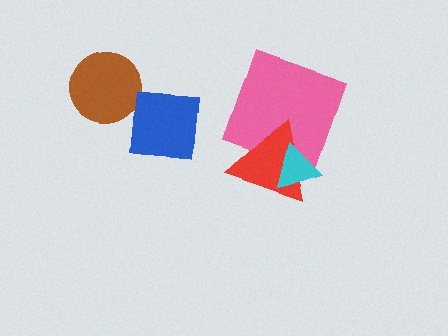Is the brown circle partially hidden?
Yes, it is partially covered by another shape.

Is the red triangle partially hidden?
Yes, it is partially covered by another shape.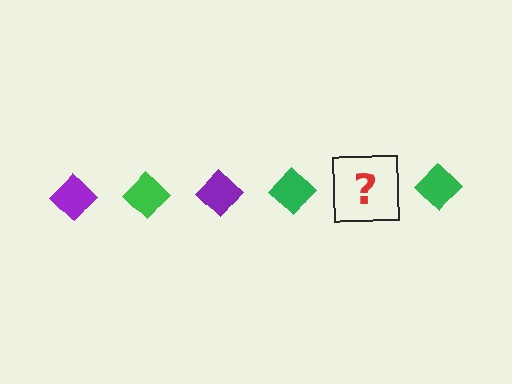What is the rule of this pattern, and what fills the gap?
The rule is that the pattern cycles through purple, green diamonds. The gap should be filled with a purple diamond.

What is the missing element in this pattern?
The missing element is a purple diamond.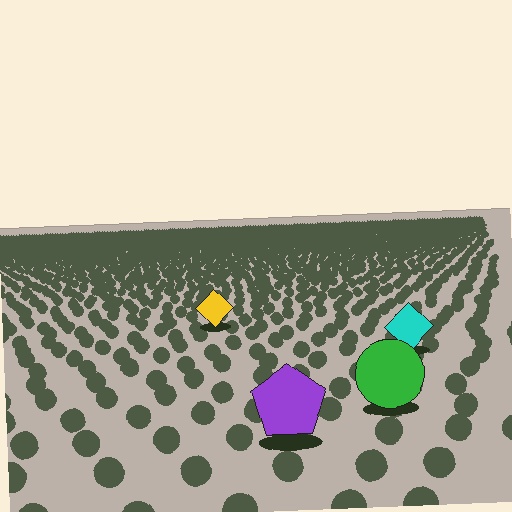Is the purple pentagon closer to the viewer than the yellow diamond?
Yes. The purple pentagon is closer — you can tell from the texture gradient: the ground texture is coarser near it.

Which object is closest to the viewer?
The purple pentagon is closest. The texture marks near it are larger and more spread out.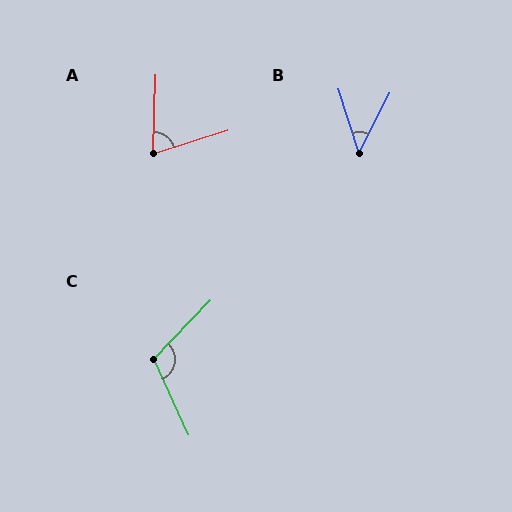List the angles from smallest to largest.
B (44°), A (71°), C (111°).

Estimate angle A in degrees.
Approximately 71 degrees.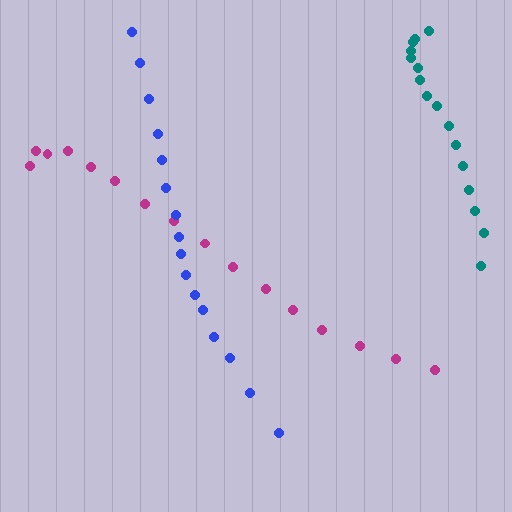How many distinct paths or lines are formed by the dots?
There are 3 distinct paths.